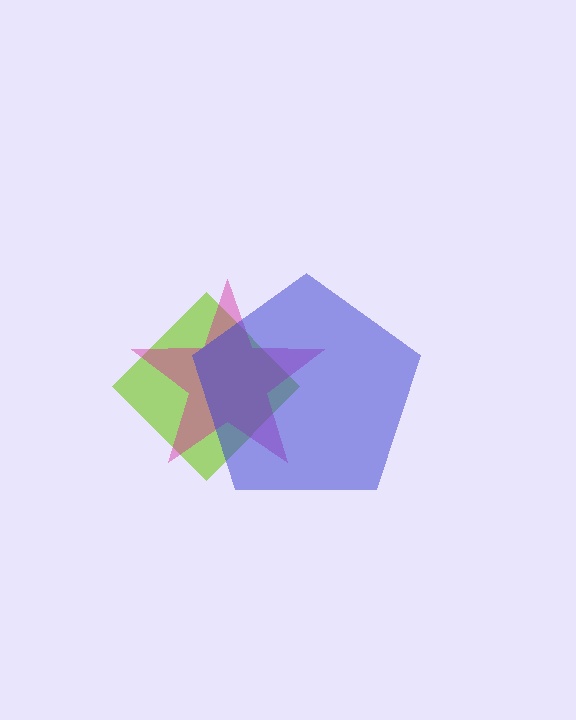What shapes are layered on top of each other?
The layered shapes are: a lime diamond, a magenta star, a blue pentagon.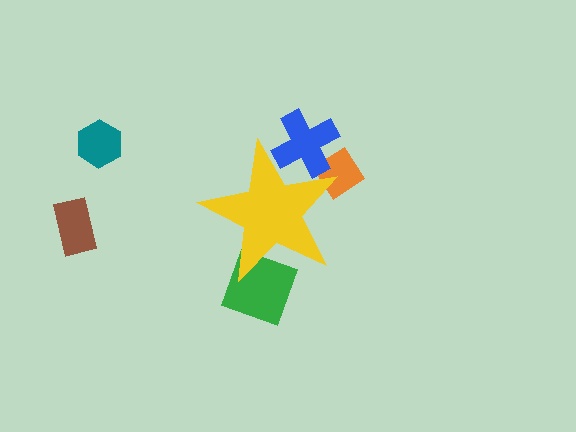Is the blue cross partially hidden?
Yes, the blue cross is partially hidden behind the yellow star.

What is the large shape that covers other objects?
A yellow star.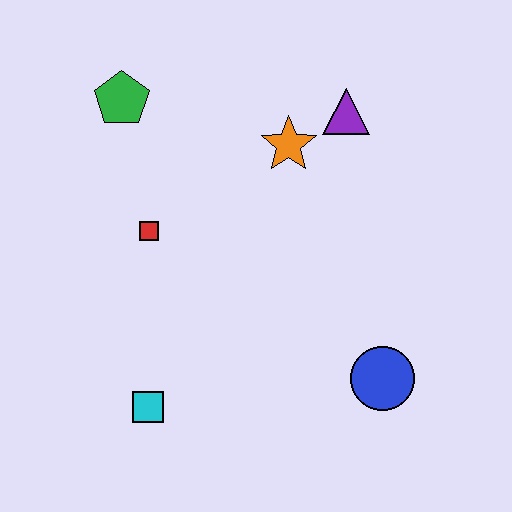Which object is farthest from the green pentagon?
The blue circle is farthest from the green pentagon.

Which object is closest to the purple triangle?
The orange star is closest to the purple triangle.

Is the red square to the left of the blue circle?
Yes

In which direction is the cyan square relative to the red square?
The cyan square is below the red square.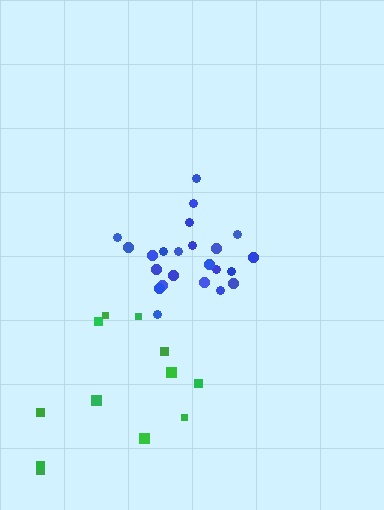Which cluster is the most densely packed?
Blue.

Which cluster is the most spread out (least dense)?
Green.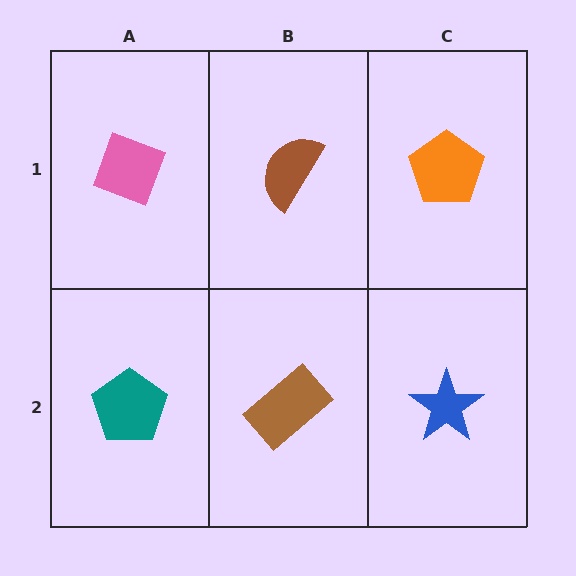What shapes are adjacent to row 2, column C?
An orange pentagon (row 1, column C), a brown rectangle (row 2, column B).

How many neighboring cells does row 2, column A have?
2.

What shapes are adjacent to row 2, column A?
A pink diamond (row 1, column A), a brown rectangle (row 2, column B).